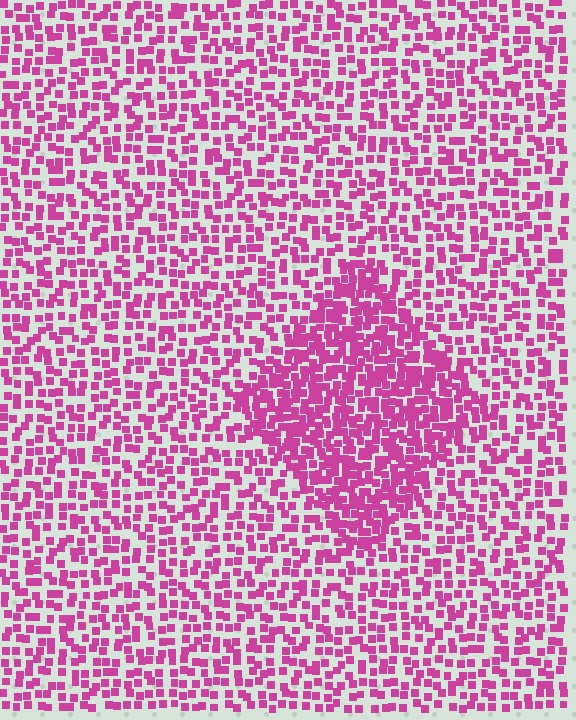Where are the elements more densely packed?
The elements are more densely packed inside the diamond boundary.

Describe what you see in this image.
The image contains small magenta elements arranged at two different densities. A diamond-shaped region is visible where the elements are more densely packed than the surrounding area.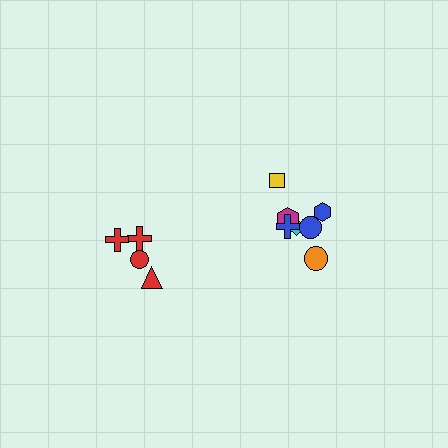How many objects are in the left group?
There are 4 objects.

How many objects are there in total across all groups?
There are 11 objects.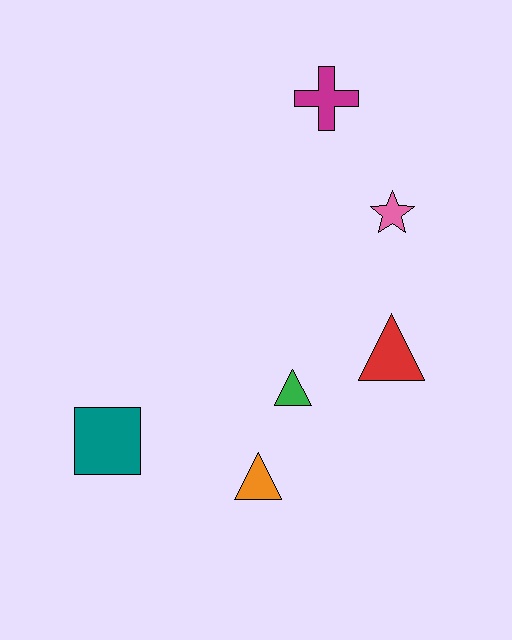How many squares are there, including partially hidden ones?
There is 1 square.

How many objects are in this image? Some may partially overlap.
There are 6 objects.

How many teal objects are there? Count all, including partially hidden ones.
There is 1 teal object.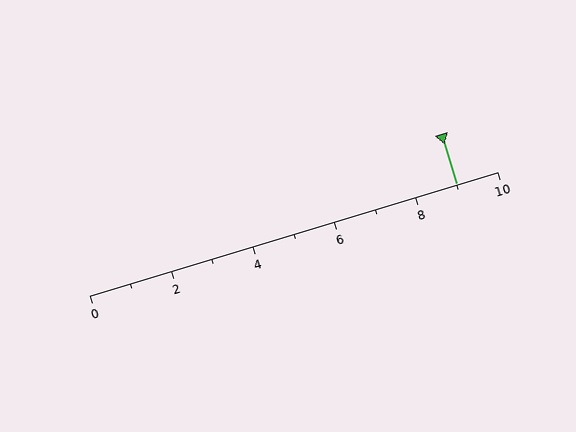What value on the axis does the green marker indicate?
The marker indicates approximately 9.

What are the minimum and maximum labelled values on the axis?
The axis runs from 0 to 10.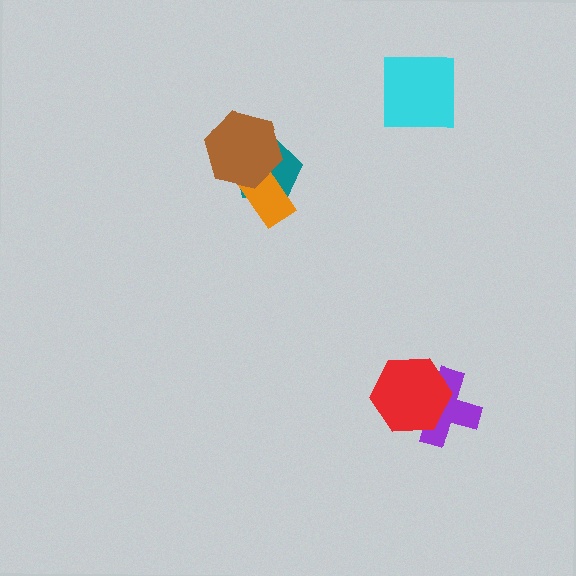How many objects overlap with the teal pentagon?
2 objects overlap with the teal pentagon.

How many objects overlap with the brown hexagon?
2 objects overlap with the brown hexagon.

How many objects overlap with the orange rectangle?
2 objects overlap with the orange rectangle.